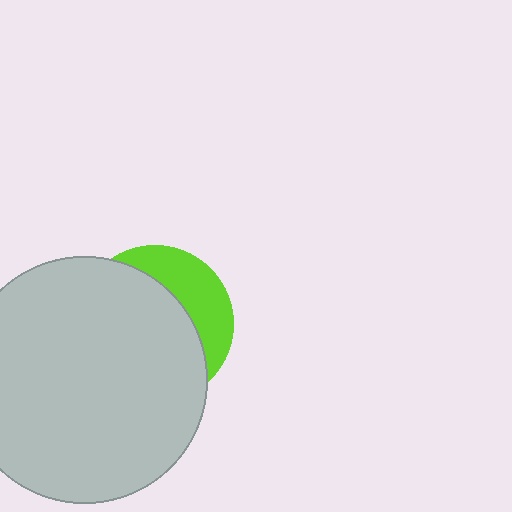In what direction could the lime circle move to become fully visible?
The lime circle could move toward the upper-right. That would shift it out from behind the light gray circle entirely.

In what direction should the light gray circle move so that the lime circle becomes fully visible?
The light gray circle should move toward the lower-left. That is the shortest direction to clear the overlap and leave the lime circle fully visible.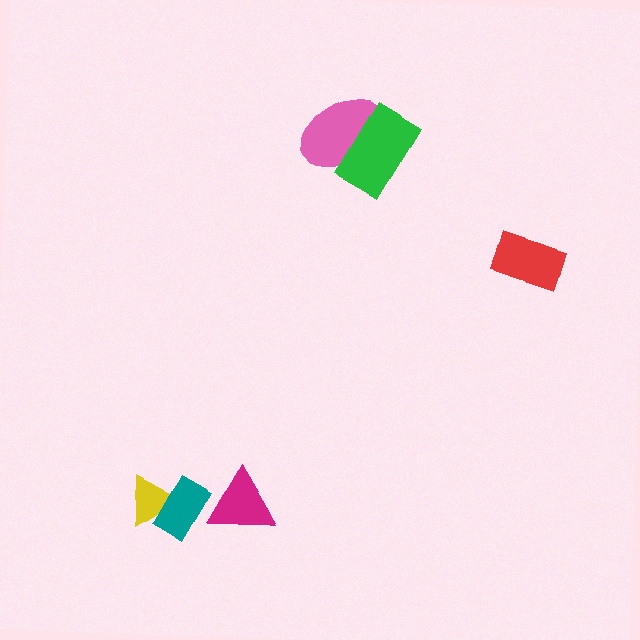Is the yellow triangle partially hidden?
Yes, it is partially covered by another shape.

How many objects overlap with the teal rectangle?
2 objects overlap with the teal rectangle.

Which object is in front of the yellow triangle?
The teal rectangle is in front of the yellow triangle.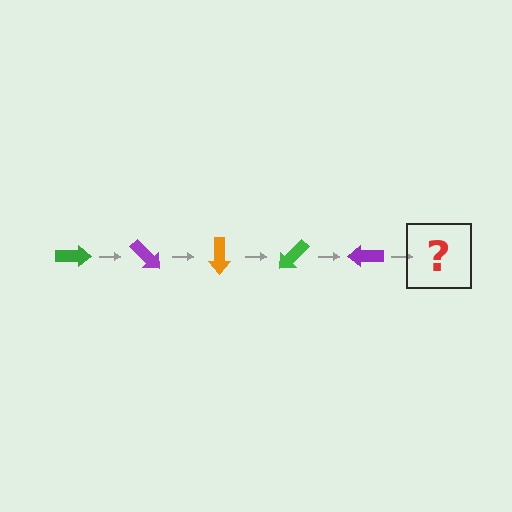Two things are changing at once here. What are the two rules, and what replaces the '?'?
The two rules are that it rotates 45 degrees each step and the color cycles through green, purple, and orange. The '?' should be an orange arrow, rotated 225 degrees from the start.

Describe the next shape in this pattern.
It should be an orange arrow, rotated 225 degrees from the start.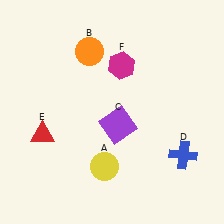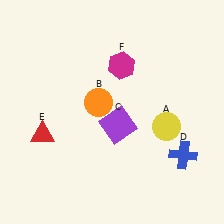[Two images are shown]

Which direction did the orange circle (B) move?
The orange circle (B) moved down.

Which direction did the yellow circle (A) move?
The yellow circle (A) moved right.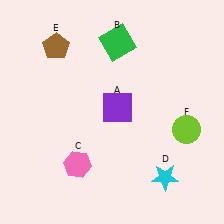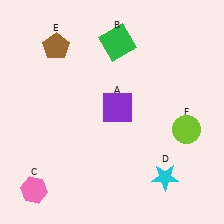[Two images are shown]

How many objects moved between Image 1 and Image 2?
1 object moved between the two images.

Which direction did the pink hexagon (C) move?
The pink hexagon (C) moved left.